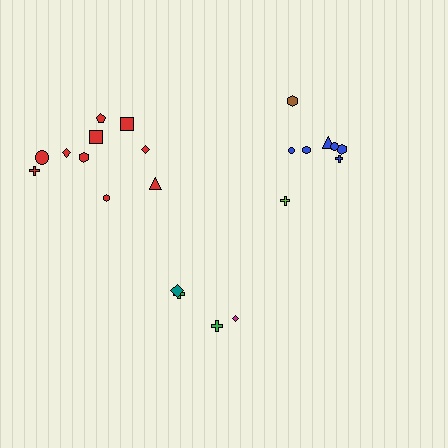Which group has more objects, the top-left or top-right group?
The top-left group.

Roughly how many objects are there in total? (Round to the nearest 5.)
Roughly 20 objects in total.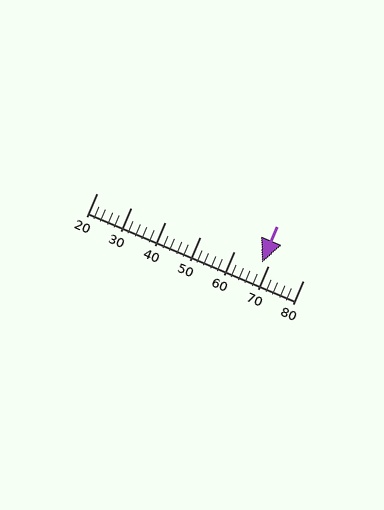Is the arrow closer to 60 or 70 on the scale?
The arrow is closer to 70.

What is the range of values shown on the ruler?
The ruler shows values from 20 to 80.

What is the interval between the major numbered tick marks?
The major tick marks are spaced 10 units apart.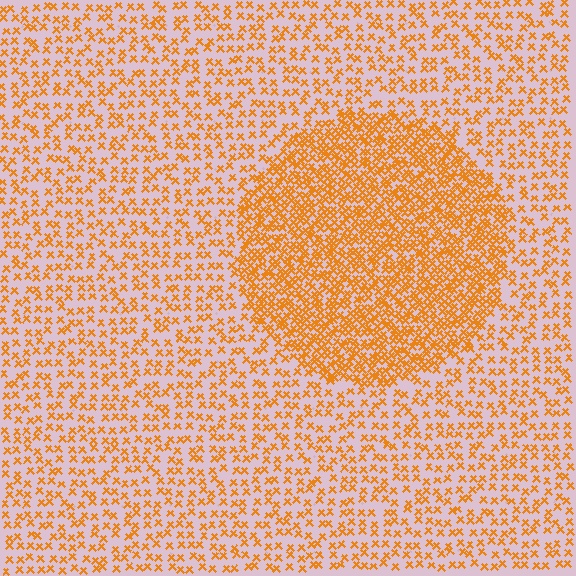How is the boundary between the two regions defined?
The boundary is defined by a change in element density (approximately 2.3x ratio). All elements are the same color, size, and shape.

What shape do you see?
I see a circle.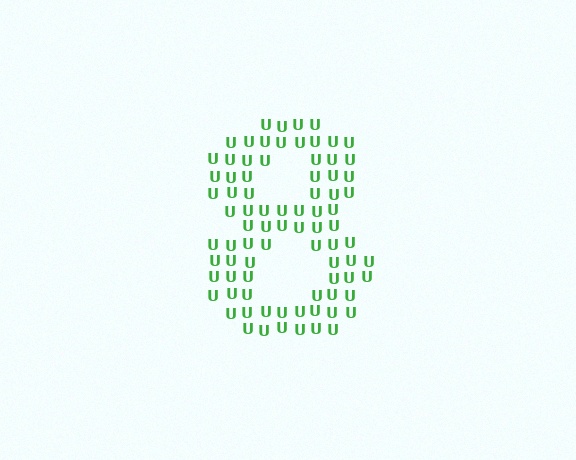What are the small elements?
The small elements are letter U's.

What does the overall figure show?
The overall figure shows the digit 8.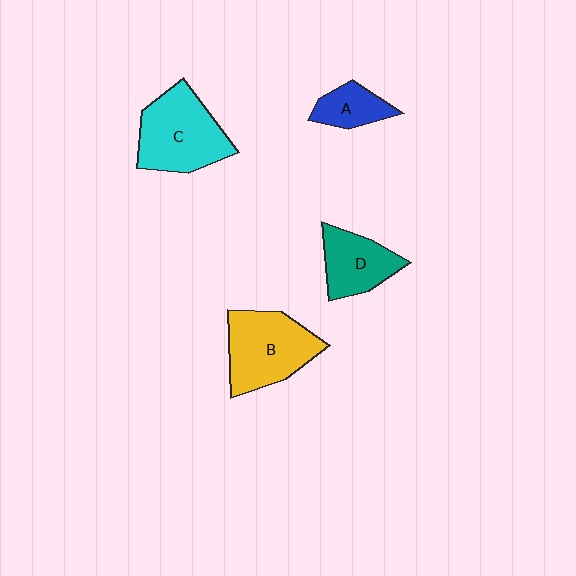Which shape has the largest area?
Shape C (cyan).